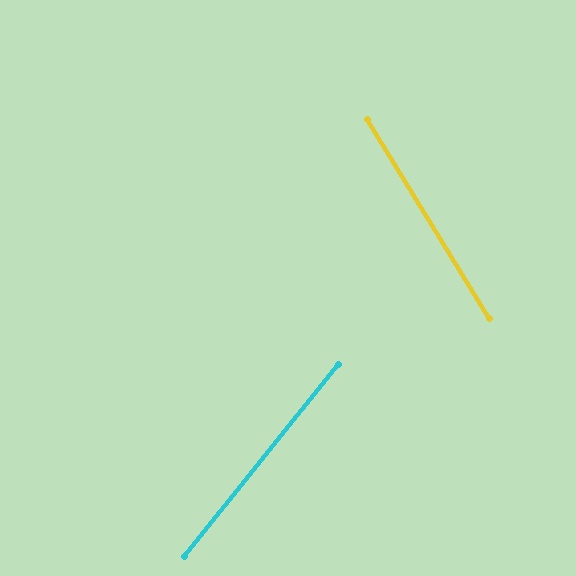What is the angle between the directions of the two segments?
Approximately 70 degrees.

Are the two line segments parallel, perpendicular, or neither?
Neither parallel nor perpendicular — they differ by about 70°.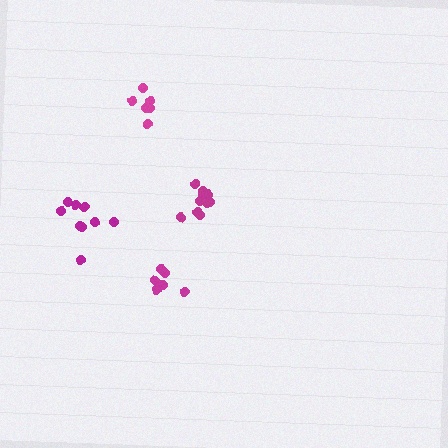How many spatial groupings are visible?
There are 4 spatial groupings.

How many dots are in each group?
Group 1: 6 dots, Group 2: 10 dots, Group 3: 7 dots, Group 4: 9 dots (32 total).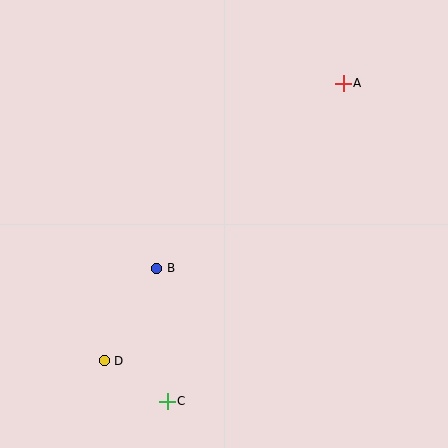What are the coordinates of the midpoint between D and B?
The midpoint between D and B is at (131, 314).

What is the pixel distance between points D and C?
The distance between D and C is 75 pixels.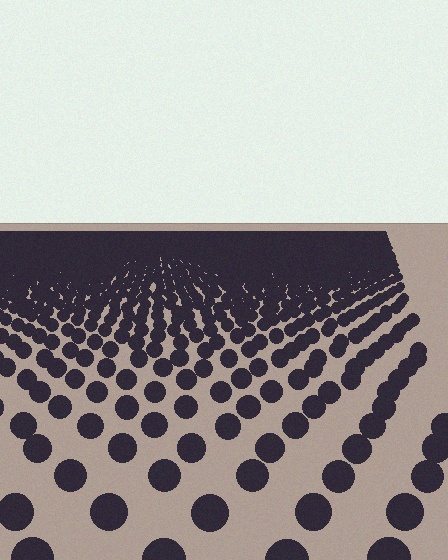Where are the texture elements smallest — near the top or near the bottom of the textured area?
Near the top.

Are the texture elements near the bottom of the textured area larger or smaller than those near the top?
Larger. Near the bottom, elements are closer to the viewer and appear at a bigger on-screen size.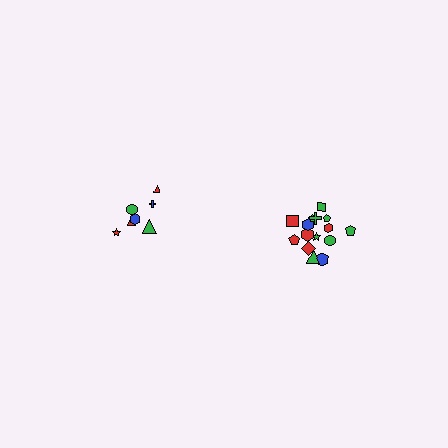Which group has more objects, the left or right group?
The right group.